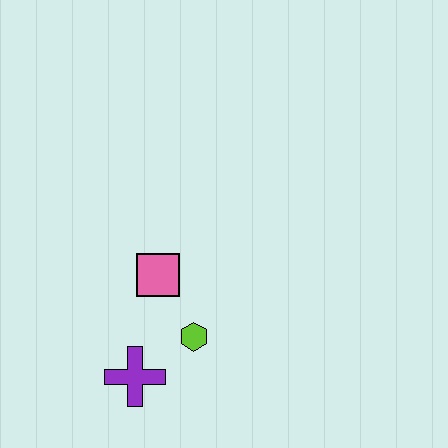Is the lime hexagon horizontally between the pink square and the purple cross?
No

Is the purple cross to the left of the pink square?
Yes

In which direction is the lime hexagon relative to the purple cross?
The lime hexagon is to the right of the purple cross.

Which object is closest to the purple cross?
The lime hexagon is closest to the purple cross.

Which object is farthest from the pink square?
The purple cross is farthest from the pink square.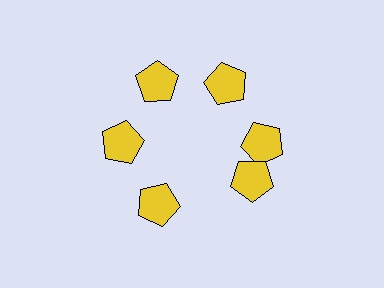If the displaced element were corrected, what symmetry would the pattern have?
It would have 6-fold rotational symmetry — the pattern would map onto itself every 60 degrees.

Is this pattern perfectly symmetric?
No. The 6 yellow pentagons are arranged in a ring, but one element near the 5 o'clock position is rotated out of alignment along the ring, breaking the 6-fold rotational symmetry.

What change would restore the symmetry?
The symmetry would be restored by rotating it back into even spacing with its neighbors so that all 6 pentagons sit at equal angles and equal distance from the center.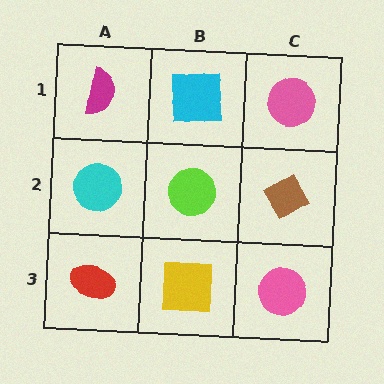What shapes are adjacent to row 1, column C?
A brown diamond (row 2, column C), a cyan square (row 1, column B).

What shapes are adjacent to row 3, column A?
A cyan circle (row 2, column A), a yellow square (row 3, column B).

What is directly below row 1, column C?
A brown diamond.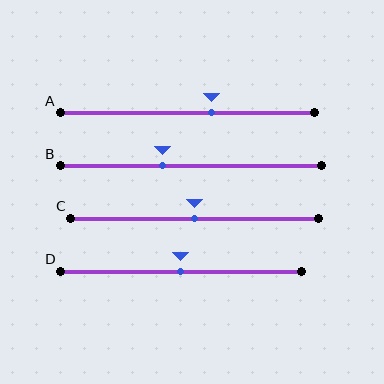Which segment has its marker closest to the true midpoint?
Segment C has its marker closest to the true midpoint.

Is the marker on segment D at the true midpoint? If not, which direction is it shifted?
Yes, the marker on segment D is at the true midpoint.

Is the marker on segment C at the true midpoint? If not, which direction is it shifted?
Yes, the marker on segment C is at the true midpoint.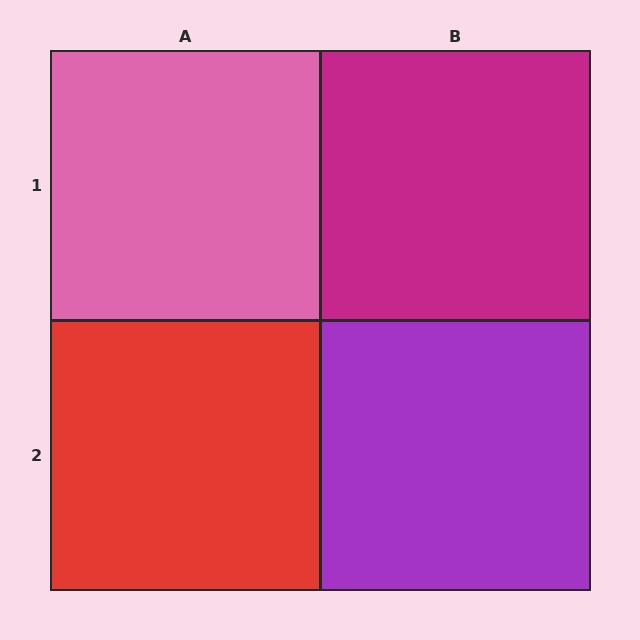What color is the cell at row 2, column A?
Red.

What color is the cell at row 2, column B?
Purple.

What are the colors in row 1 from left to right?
Pink, magenta.